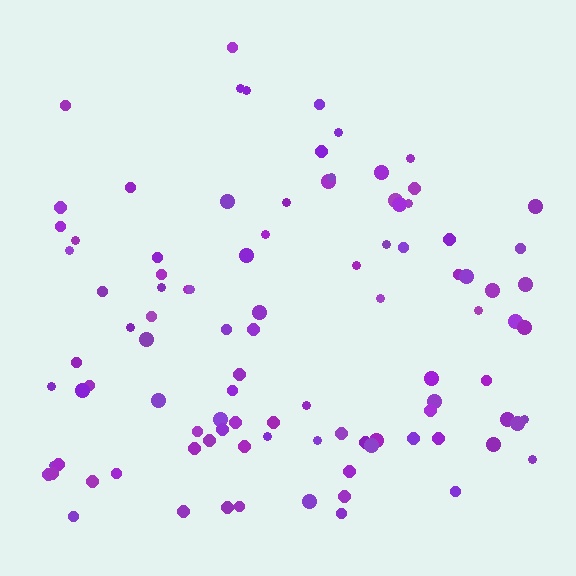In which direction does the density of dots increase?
From top to bottom, with the bottom side densest.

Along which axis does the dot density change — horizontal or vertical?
Vertical.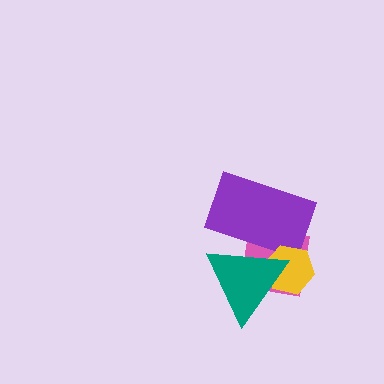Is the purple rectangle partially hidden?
Yes, it is partially covered by another shape.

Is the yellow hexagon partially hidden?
Yes, it is partially covered by another shape.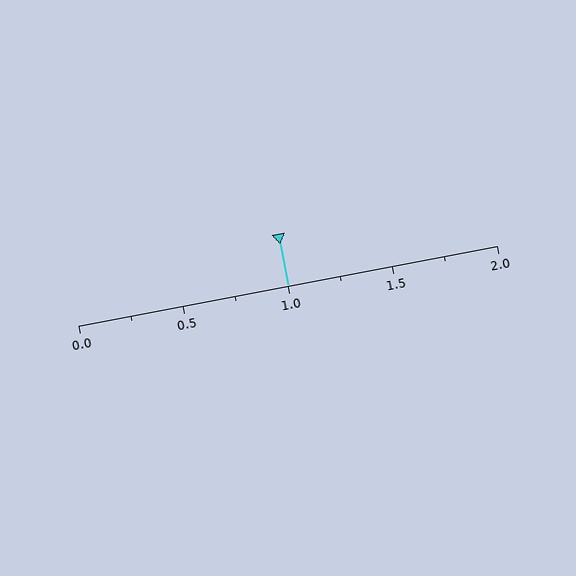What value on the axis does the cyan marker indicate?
The marker indicates approximately 1.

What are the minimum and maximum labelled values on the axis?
The axis runs from 0.0 to 2.0.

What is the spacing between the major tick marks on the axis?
The major ticks are spaced 0.5 apart.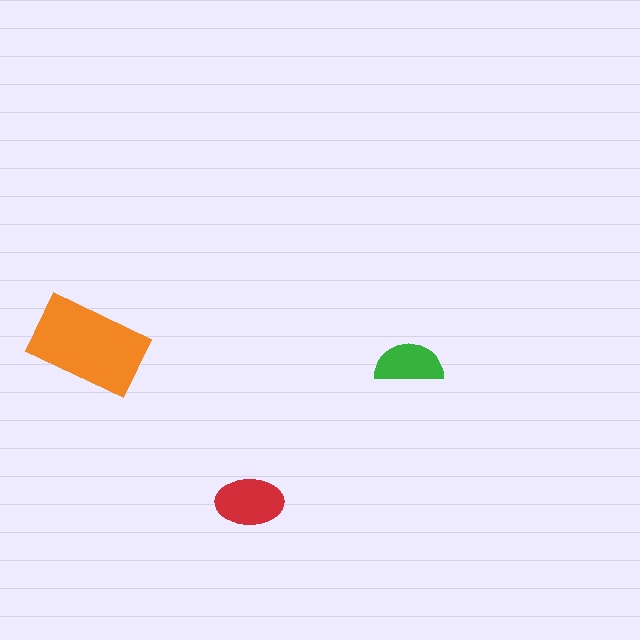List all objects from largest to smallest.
The orange rectangle, the red ellipse, the green semicircle.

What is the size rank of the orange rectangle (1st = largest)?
1st.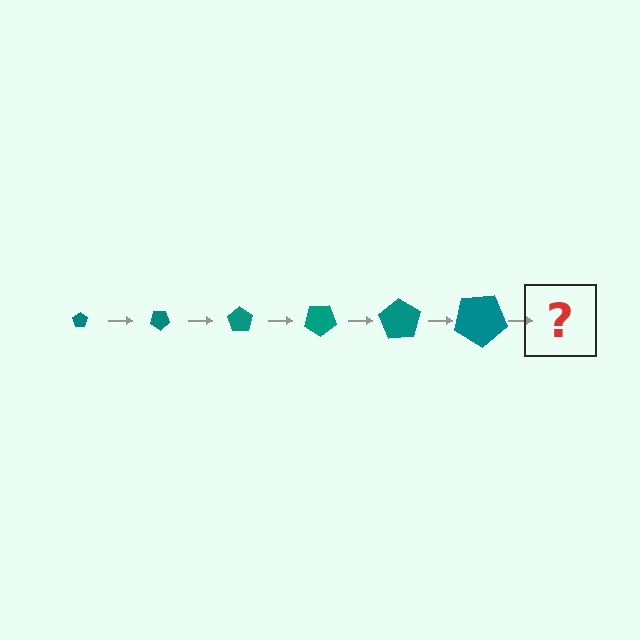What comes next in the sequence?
The next element should be a pentagon, larger than the previous one and rotated 210 degrees from the start.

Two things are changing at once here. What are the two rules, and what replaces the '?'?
The two rules are that the pentagon grows larger each step and it rotates 35 degrees each step. The '?' should be a pentagon, larger than the previous one and rotated 210 degrees from the start.